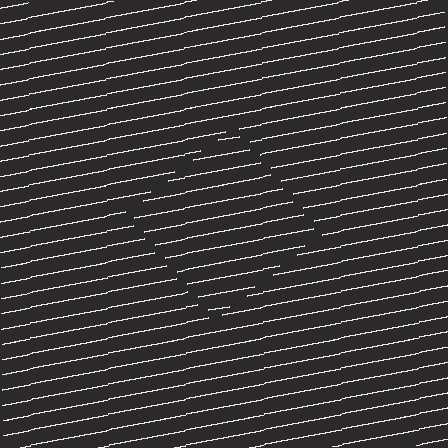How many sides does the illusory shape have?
4 sides — the line-ends trace a square.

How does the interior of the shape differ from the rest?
The interior of the shape contains the same grating, shifted by half a period — the contour is defined by the phase discontinuity where line-ends from the inner and outer gratings abut.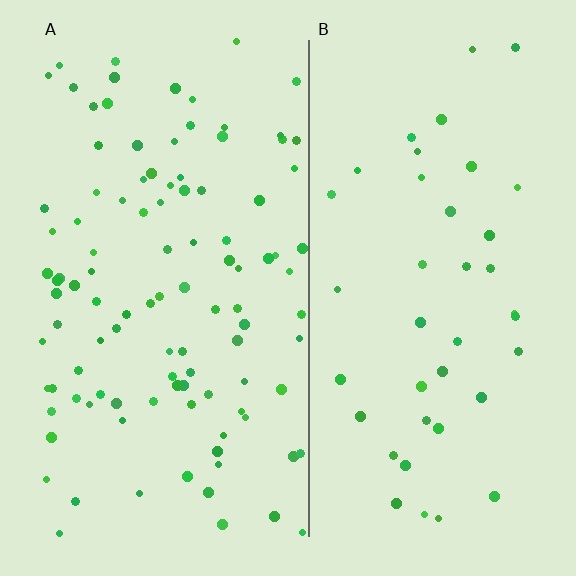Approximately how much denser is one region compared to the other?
Approximately 2.6× — region A over region B.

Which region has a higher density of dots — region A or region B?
A (the left).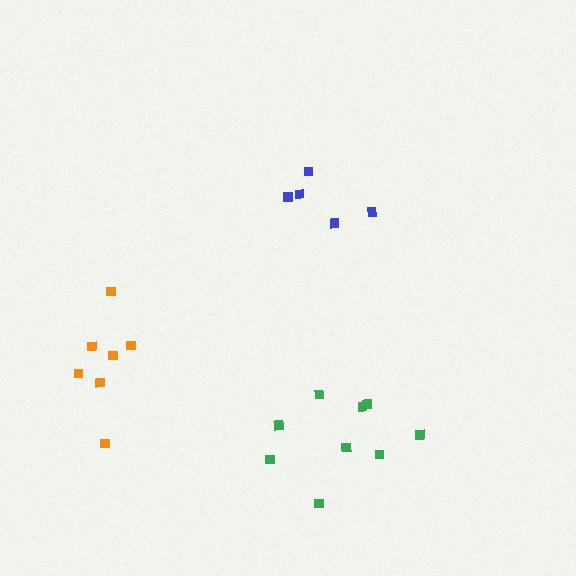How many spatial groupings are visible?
There are 3 spatial groupings.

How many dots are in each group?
Group 1: 7 dots, Group 2: 9 dots, Group 3: 5 dots (21 total).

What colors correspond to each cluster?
The clusters are colored: orange, green, blue.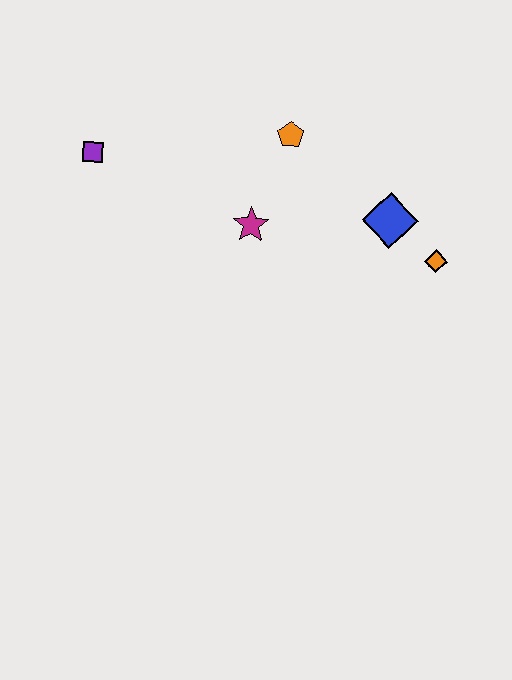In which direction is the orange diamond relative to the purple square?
The orange diamond is to the right of the purple square.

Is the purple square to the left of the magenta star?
Yes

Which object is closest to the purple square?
The magenta star is closest to the purple square.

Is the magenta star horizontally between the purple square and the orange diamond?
Yes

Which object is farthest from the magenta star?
The orange diamond is farthest from the magenta star.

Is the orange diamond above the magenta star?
No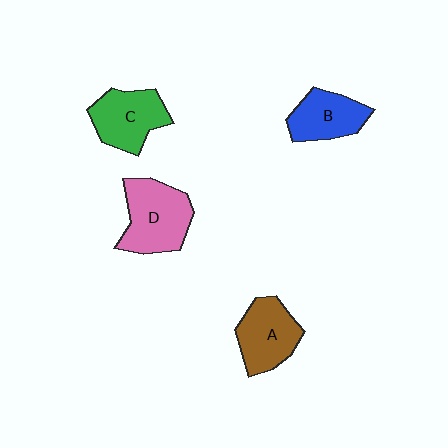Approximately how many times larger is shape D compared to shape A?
Approximately 1.2 times.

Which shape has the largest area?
Shape D (pink).